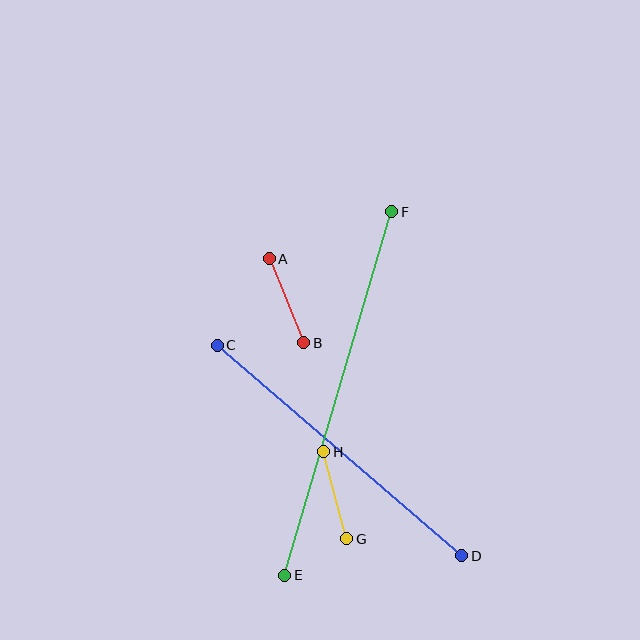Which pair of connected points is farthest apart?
Points E and F are farthest apart.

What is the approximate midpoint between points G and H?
The midpoint is at approximately (335, 495) pixels.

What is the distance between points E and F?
The distance is approximately 379 pixels.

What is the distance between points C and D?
The distance is approximately 322 pixels.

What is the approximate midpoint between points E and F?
The midpoint is at approximately (338, 394) pixels.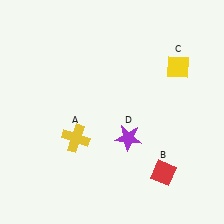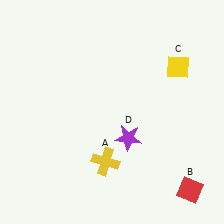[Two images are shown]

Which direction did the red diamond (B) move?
The red diamond (B) moved right.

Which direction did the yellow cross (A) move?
The yellow cross (A) moved right.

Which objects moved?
The objects that moved are: the yellow cross (A), the red diamond (B).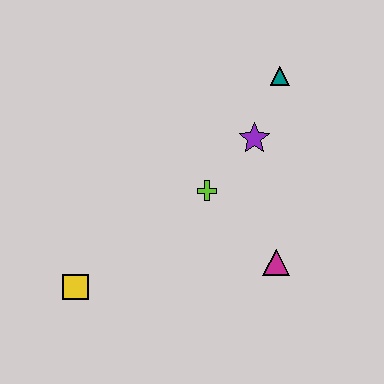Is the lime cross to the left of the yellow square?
No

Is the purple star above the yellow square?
Yes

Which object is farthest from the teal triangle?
The yellow square is farthest from the teal triangle.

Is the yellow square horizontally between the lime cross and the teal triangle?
No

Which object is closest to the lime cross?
The purple star is closest to the lime cross.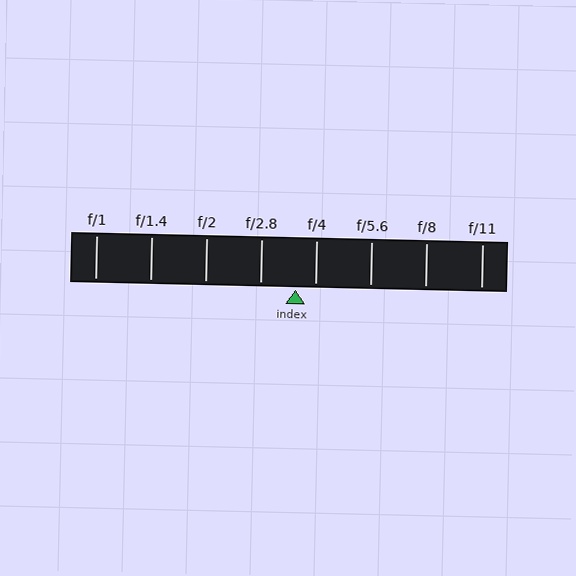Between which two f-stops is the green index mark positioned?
The index mark is between f/2.8 and f/4.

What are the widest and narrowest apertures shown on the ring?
The widest aperture shown is f/1 and the narrowest is f/11.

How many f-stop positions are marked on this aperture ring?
There are 8 f-stop positions marked.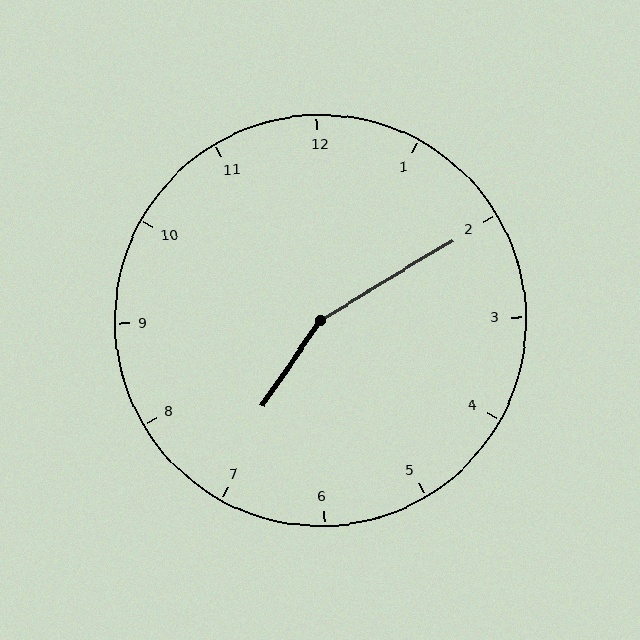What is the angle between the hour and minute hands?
Approximately 155 degrees.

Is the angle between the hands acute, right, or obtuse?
It is obtuse.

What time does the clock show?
7:10.